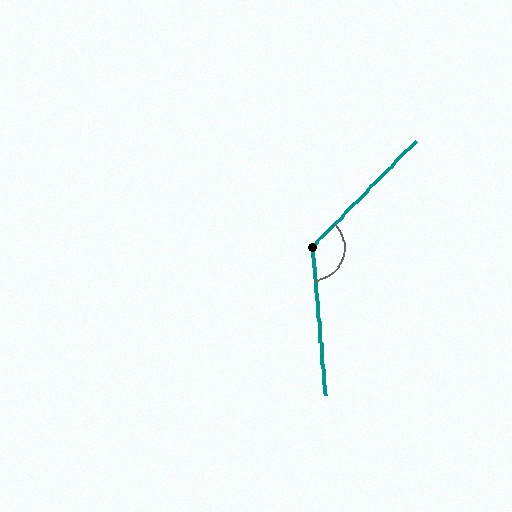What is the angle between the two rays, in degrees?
Approximately 131 degrees.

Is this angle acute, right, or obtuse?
It is obtuse.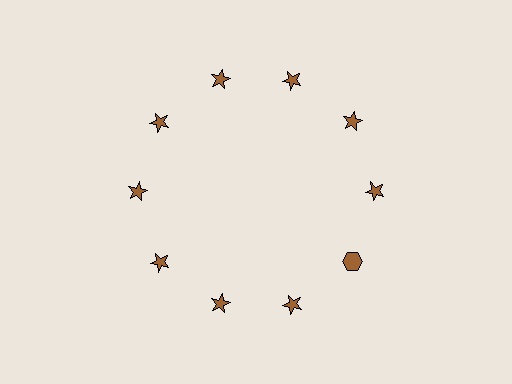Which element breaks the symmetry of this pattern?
The brown hexagon at roughly the 4 o'clock position breaks the symmetry. All other shapes are brown stars.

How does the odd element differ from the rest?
It has a different shape: hexagon instead of star.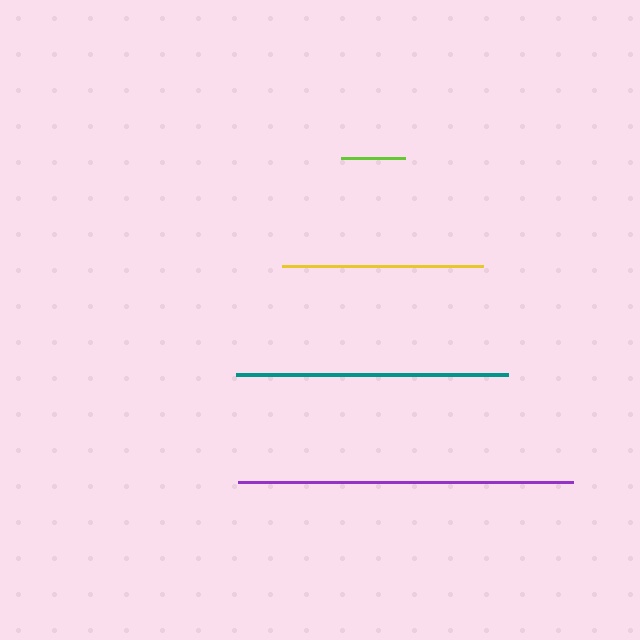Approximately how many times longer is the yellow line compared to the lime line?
The yellow line is approximately 3.1 times the length of the lime line.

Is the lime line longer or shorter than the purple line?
The purple line is longer than the lime line.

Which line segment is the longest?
The purple line is the longest at approximately 335 pixels.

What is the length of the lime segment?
The lime segment is approximately 64 pixels long.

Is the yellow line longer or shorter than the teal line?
The teal line is longer than the yellow line.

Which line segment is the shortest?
The lime line is the shortest at approximately 64 pixels.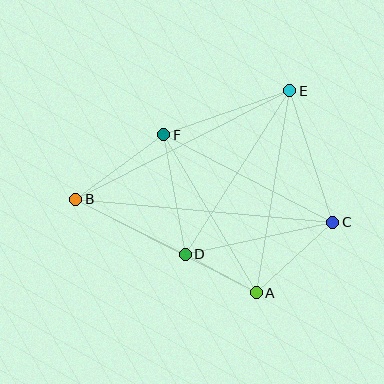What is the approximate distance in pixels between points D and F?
The distance between D and F is approximately 122 pixels.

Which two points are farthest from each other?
Points B and C are farthest from each other.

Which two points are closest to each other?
Points A and D are closest to each other.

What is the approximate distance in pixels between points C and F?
The distance between C and F is approximately 190 pixels.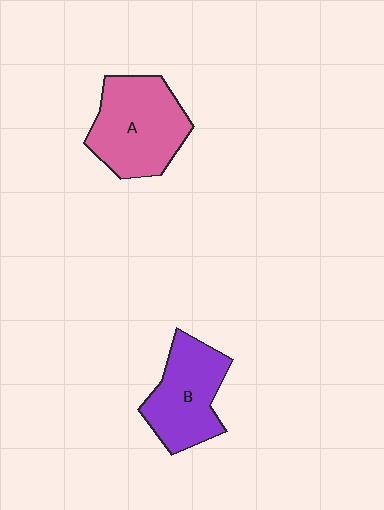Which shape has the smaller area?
Shape B (purple).